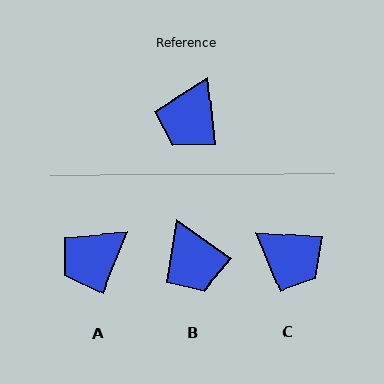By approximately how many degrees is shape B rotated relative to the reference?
Approximately 48 degrees counter-clockwise.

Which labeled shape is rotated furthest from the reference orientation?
C, about 79 degrees away.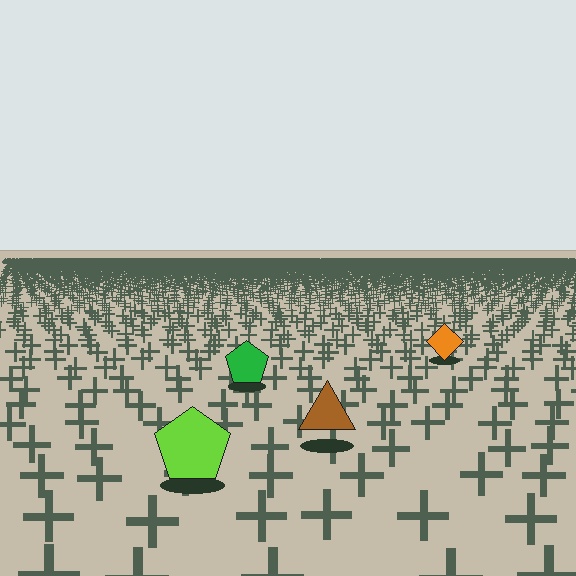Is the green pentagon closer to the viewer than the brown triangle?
No. The brown triangle is closer — you can tell from the texture gradient: the ground texture is coarser near it.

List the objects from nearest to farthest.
From nearest to farthest: the lime pentagon, the brown triangle, the green pentagon, the orange diamond.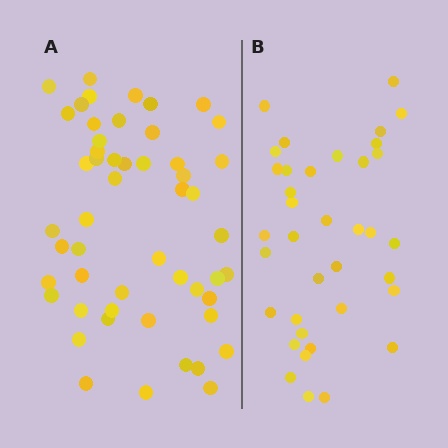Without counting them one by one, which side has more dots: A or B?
Region A (the left region) has more dots.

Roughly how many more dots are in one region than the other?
Region A has approximately 15 more dots than region B.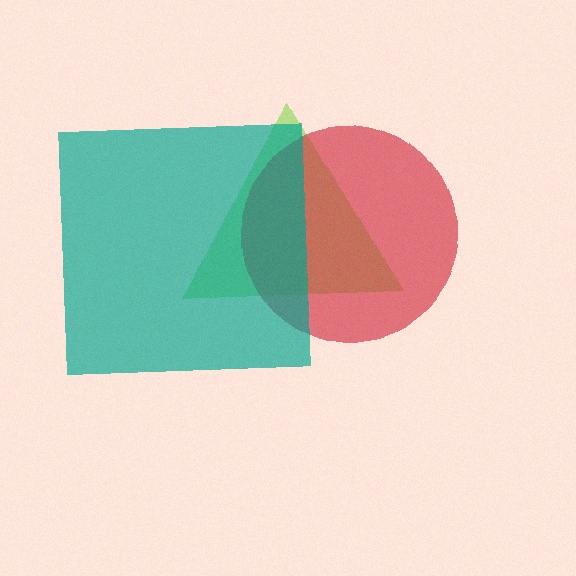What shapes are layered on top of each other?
The layered shapes are: a lime triangle, a red circle, a teal square.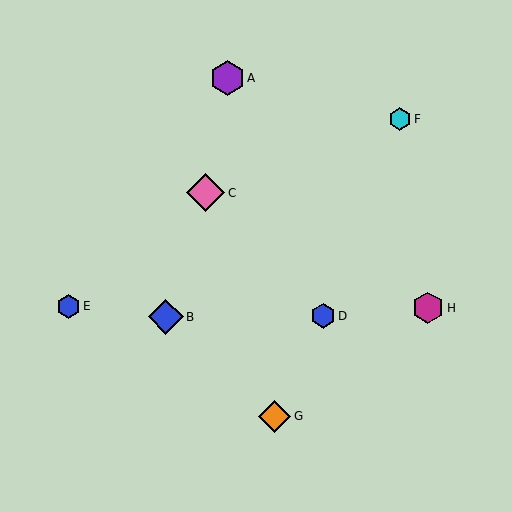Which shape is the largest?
The pink diamond (labeled C) is the largest.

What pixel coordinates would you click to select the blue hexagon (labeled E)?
Click at (69, 306) to select the blue hexagon E.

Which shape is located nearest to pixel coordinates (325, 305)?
The blue hexagon (labeled D) at (323, 316) is nearest to that location.